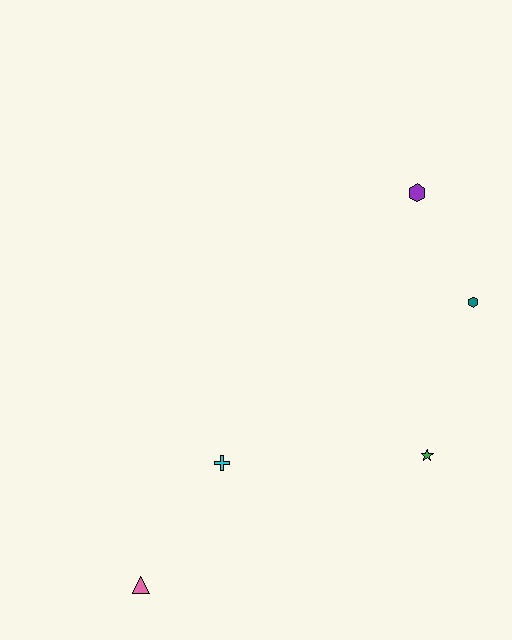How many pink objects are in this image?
There is 1 pink object.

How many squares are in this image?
There are no squares.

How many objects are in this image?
There are 5 objects.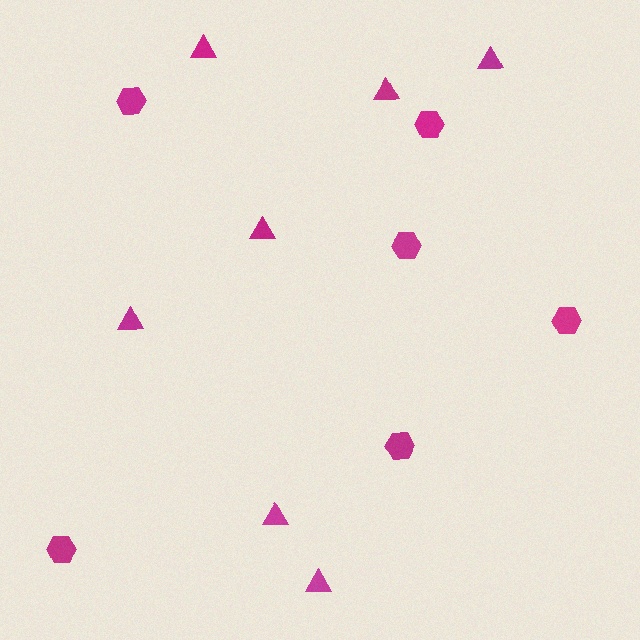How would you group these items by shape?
There are 2 groups: one group of triangles (7) and one group of hexagons (6).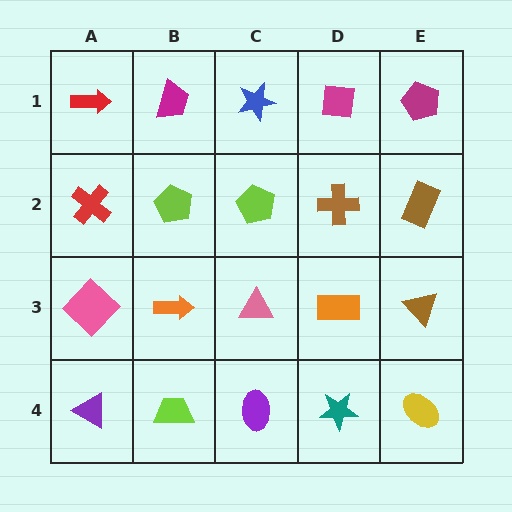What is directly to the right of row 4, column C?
A teal star.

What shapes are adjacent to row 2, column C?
A blue star (row 1, column C), a pink triangle (row 3, column C), a lime pentagon (row 2, column B), a brown cross (row 2, column D).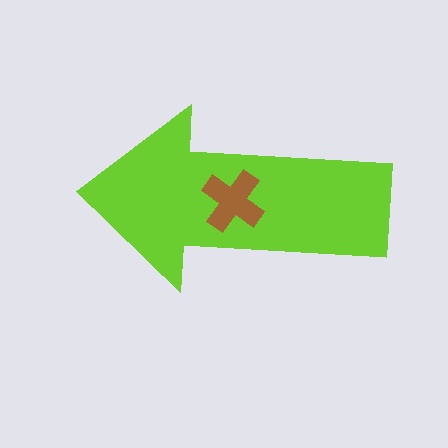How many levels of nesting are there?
2.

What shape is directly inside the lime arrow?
The brown cross.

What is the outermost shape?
The lime arrow.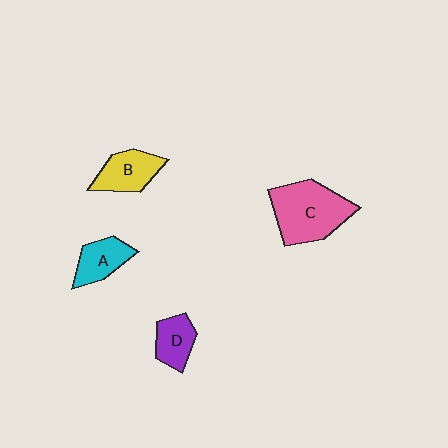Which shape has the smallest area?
Shape D (purple).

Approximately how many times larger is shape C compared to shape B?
Approximately 1.7 times.